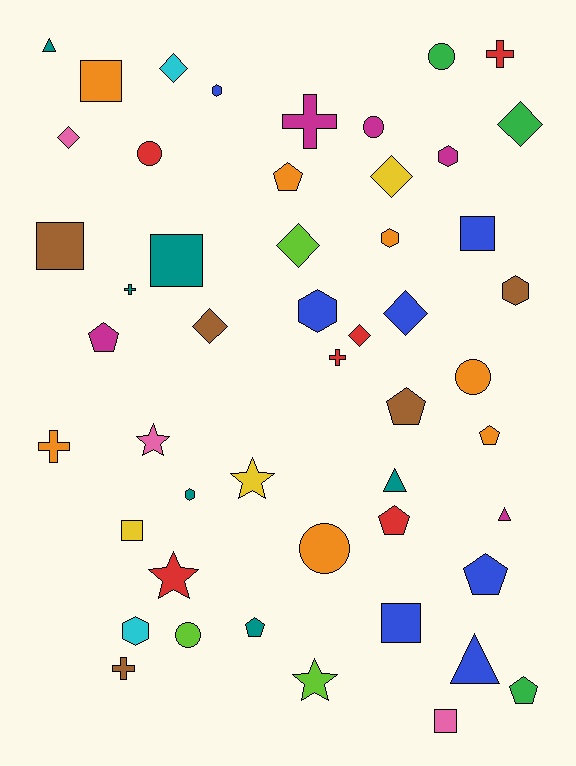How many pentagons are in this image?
There are 8 pentagons.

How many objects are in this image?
There are 50 objects.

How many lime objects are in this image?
There are 3 lime objects.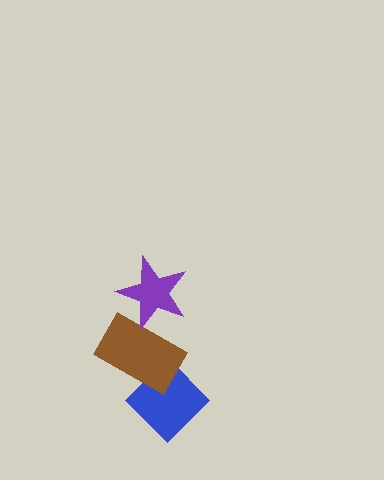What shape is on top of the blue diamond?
The brown rectangle is on top of the blue diamond.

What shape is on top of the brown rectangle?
The purple star is on top of the brown rectangle.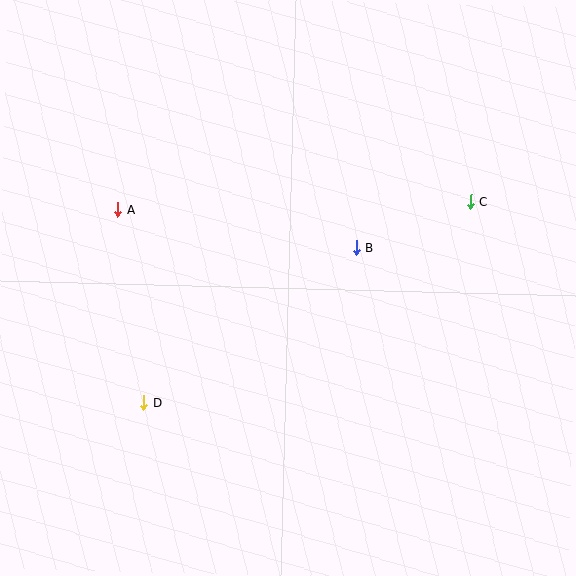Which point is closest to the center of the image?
Point B at (356, 247) is closest to the center.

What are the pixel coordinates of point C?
Point C is at (471, 202).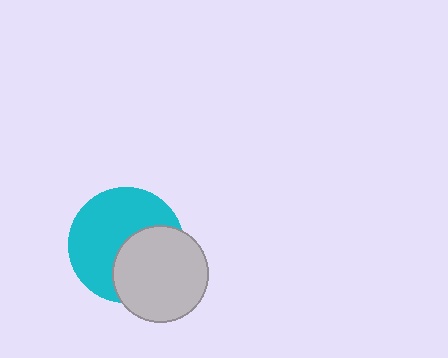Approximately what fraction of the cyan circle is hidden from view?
Roughly 40% of the cyan circle is hidden behind the light gray circle.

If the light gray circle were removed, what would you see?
You would see the complete cyan circle.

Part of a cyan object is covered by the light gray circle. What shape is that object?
It is a circle.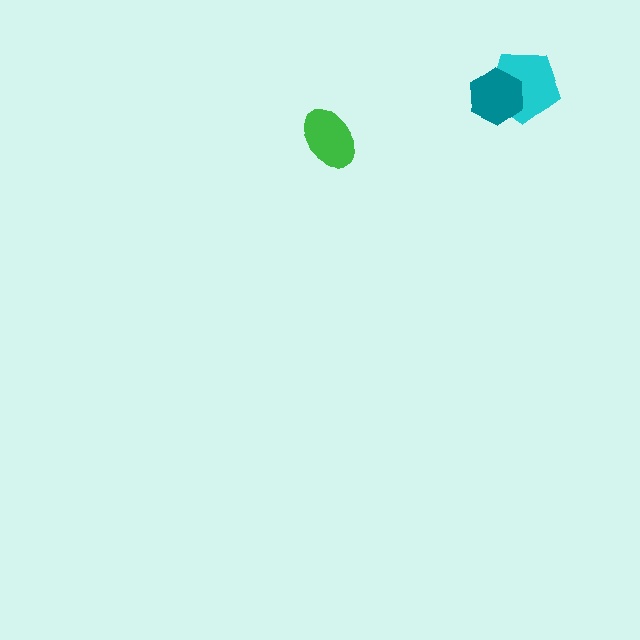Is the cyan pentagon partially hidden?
Yes, it is partially covered by another shape.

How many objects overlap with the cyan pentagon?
1 object overlaps with the cyan pentagon.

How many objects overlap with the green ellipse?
0 objects overlap with the green ellipse.